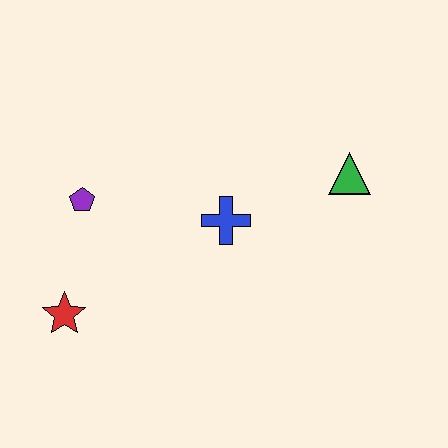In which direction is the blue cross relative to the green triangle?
The blue cross is to the left of the green triangle.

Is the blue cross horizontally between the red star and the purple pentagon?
No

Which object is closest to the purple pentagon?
The red star is closest to the purple pentagon.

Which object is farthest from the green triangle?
The red star is farthest from the green triangle.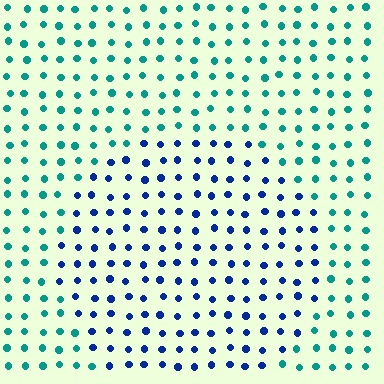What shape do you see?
I see a circle.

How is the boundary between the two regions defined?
The boundary is defined purely by a slight shift in hue (about 53 degrees). Spacing, size, and orientation are identical on both sides.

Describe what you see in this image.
The image is filled with small teal elements in a uniform arrangement. A circle-shaped region is visible where the elements are tinted to a slightly different hue, forming a subtle color boundary.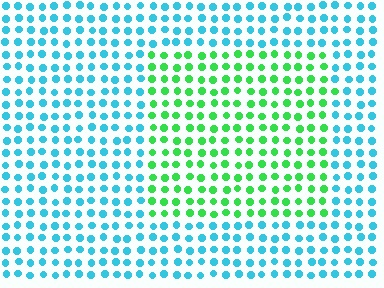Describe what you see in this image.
The image is filled with small cyan elements in a uniform arrangement. A rectangle-shaped region is visible where the elements are tinted to a slightly different hue, forming a subtle color boundary.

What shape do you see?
I see a rectangle.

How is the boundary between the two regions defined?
The boundary is defined purely by a slight shift in hue (about 60 degrees). Spacing, size, and orientation are identical on both sides.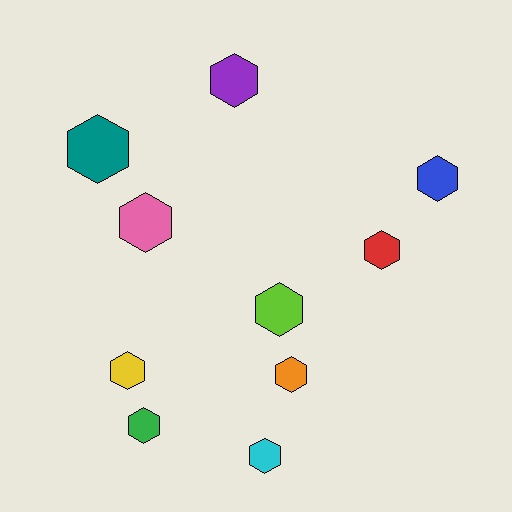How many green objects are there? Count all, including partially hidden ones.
There is 1 green object.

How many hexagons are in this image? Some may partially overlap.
There are 10 hexagons.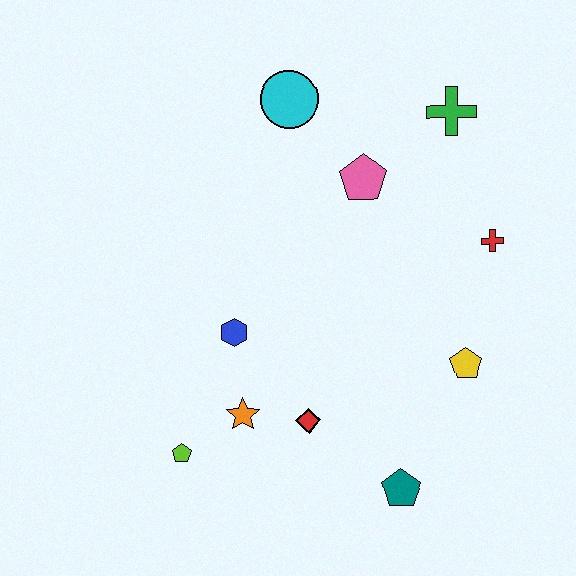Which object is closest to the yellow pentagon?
The red cross is closest to the yellow pentagon.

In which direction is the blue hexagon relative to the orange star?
The blue hexagon is above the orange star.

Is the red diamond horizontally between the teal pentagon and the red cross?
No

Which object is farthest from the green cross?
The lime pentagon is farthest from the green cross.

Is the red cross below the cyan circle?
Yes